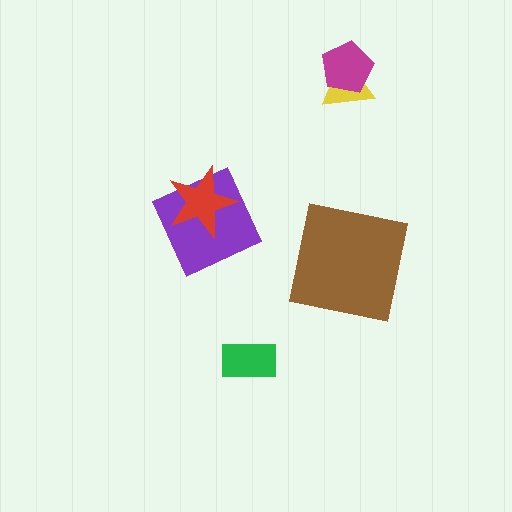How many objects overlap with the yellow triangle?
1 object overlaps with the yellow triangle.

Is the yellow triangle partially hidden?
Yes, it is partially covered by another shape.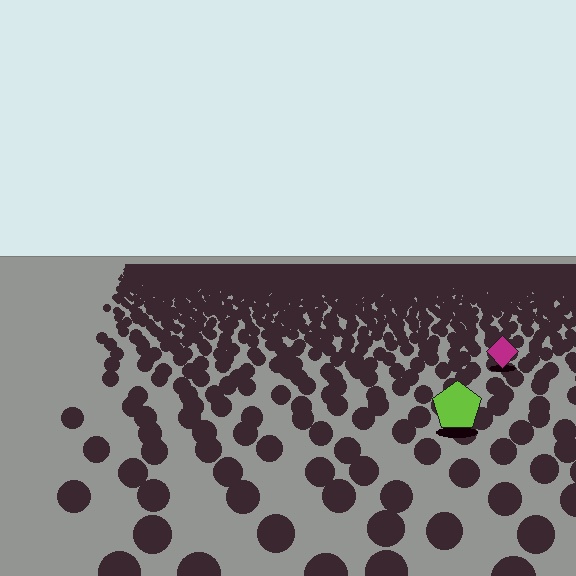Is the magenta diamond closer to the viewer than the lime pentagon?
No. The lime pentagon is closer — you can tell from the texture gradient: the ground texture is coarser near it.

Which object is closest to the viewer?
The lime pentagon is closest. The texture marks near it are larger and more spread out.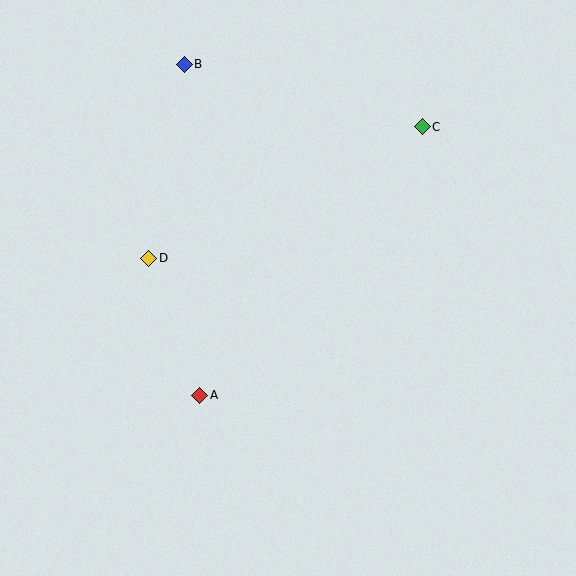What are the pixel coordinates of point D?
Point D is at (149, 258).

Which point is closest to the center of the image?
Point A at (200, 395) is closest to the center.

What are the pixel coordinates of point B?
Point B is at (184, 64).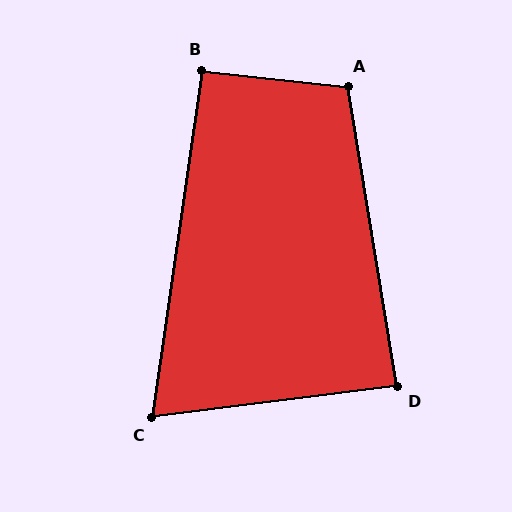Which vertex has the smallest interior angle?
C, at approximately 75 degrees.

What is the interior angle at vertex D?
Approximately 88 degrees (approximately right).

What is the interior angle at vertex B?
Approximately 92 degrees (approximately right).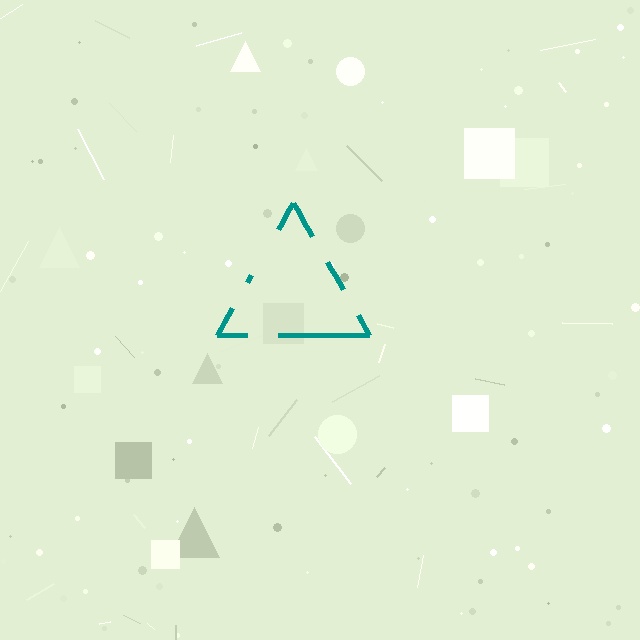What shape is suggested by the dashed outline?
The dashed outline suggests a triangle.